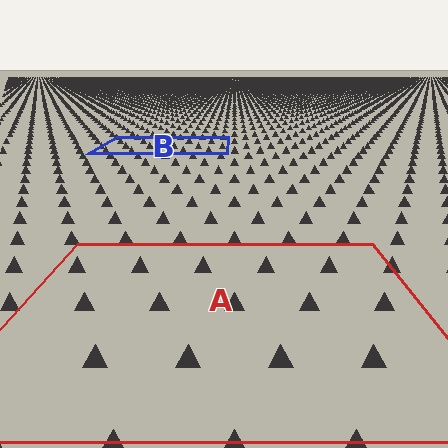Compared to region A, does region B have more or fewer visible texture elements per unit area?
Region B has more texture elements per unit area — they are packed more densely because it is farther away.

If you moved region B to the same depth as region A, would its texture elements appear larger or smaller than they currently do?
They would appear larger. At a closer depth, the same texture elements are projected at a bigger on-screen size.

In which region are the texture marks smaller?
The texture marks are smaller in region B, because it is farther away.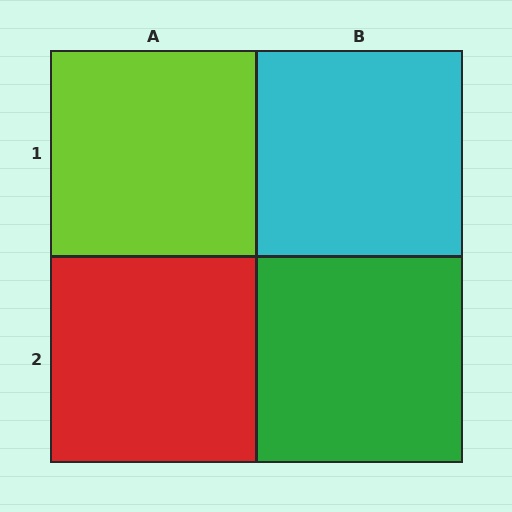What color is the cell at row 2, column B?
Green.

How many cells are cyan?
1 cell is cyan.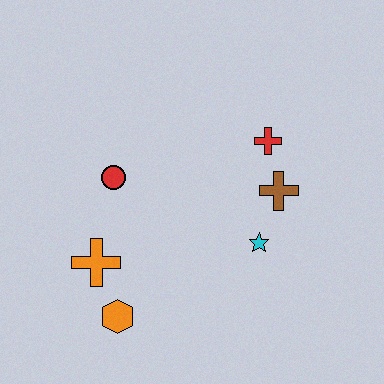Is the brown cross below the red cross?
Yes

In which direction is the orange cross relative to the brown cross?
The orange cross is to the left of the brown cross.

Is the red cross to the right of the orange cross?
Yes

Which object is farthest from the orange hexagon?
The red cross is farthest from the orange hexagon.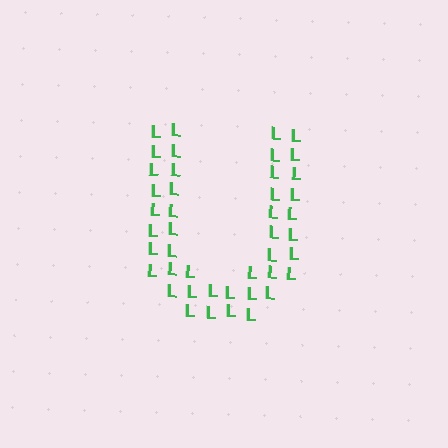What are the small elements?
The small elements are letter L's.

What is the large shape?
The large shape is the letter U.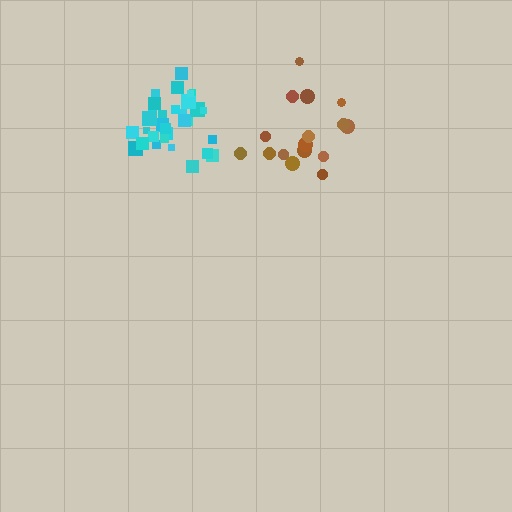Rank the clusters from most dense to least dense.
cyan, brown.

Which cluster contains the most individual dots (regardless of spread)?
Cyan (35).